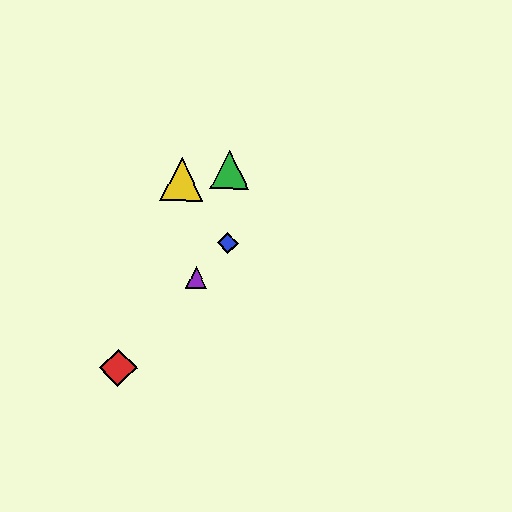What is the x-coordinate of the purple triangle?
The purple triangle is at x≈196.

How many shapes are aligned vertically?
2 shapes (the blue diamond, the green triangle) are aligned vertically.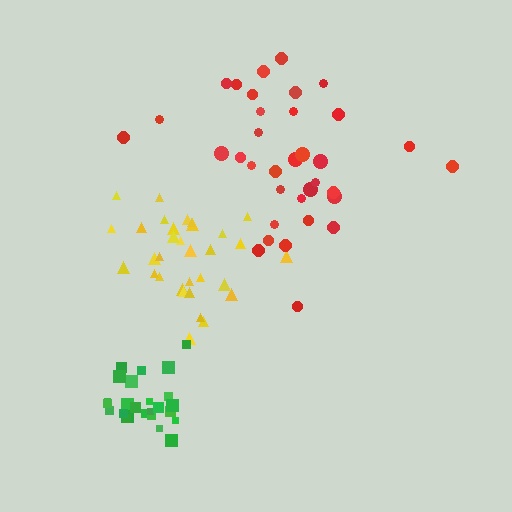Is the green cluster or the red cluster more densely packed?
Green.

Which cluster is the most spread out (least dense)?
Red.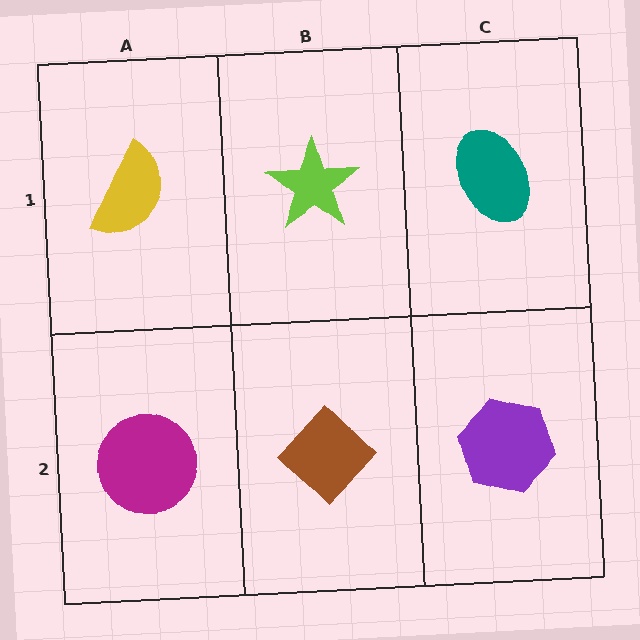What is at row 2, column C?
A purple hexagon.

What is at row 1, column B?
A lime star.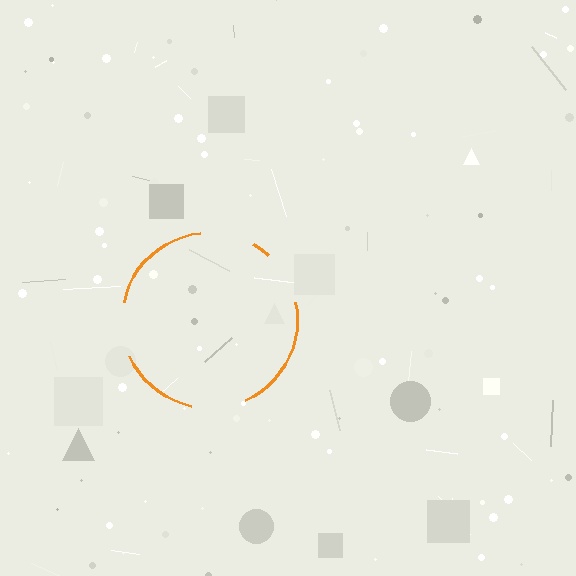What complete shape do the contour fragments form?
The contour fragments form a circle.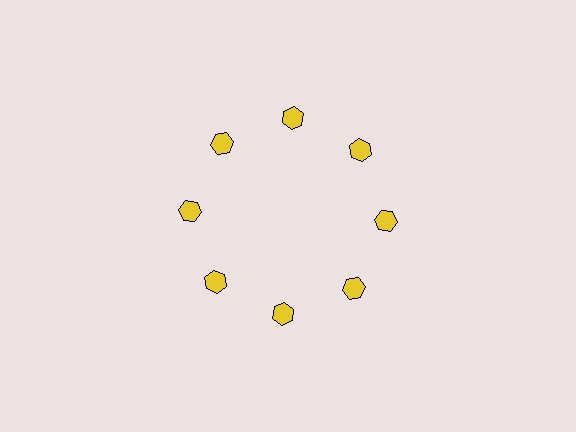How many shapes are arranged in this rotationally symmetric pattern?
There are 8 shapes, arranged in 8 groups of 1.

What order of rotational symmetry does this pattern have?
This pattern has 8-fold rotational symmetry.